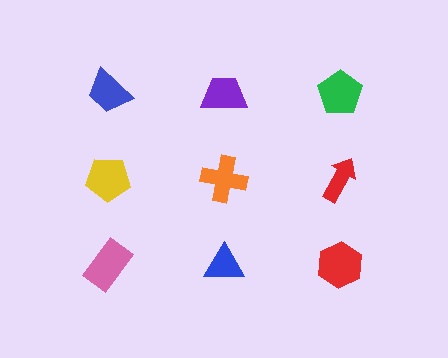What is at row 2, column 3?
A red arrow.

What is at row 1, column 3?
A green pentagon.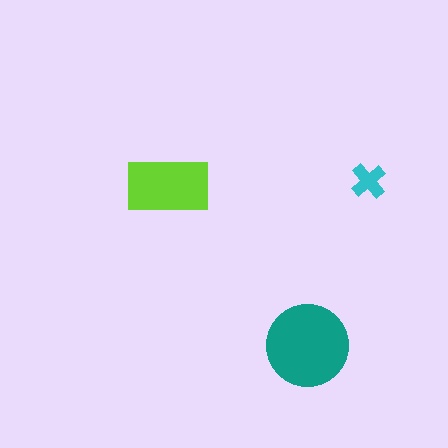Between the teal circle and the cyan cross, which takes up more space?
The teal circle.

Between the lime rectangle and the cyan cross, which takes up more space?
The lime rectangle.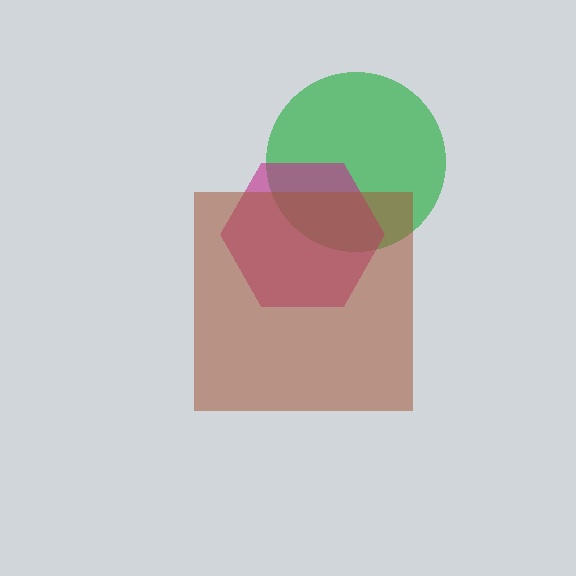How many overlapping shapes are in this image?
There are 3 overlapping shapes in the image.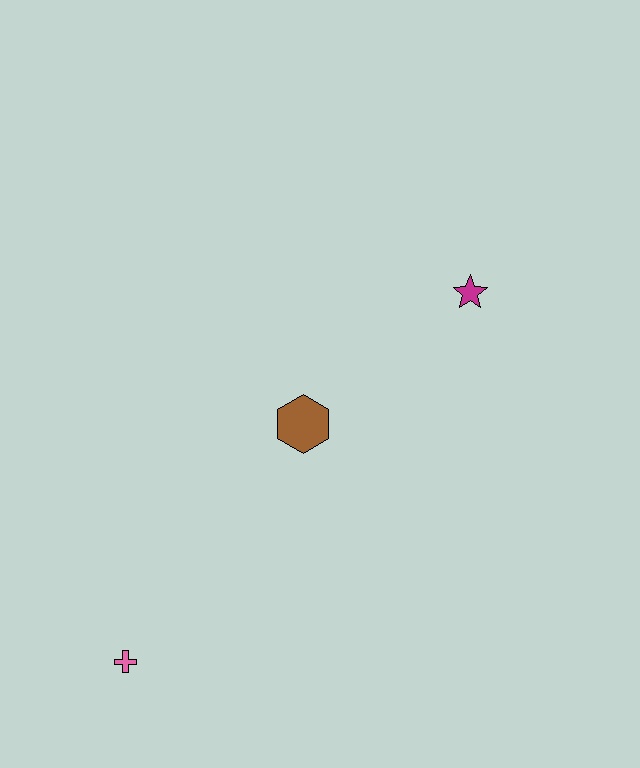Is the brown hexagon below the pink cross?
No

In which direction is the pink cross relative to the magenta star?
The pink cross is below the magenta star.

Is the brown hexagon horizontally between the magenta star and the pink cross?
Yes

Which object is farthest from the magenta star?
The pink cross is farthest from the magenta star.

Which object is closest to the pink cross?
The brown hexagon is closest to the pink cross.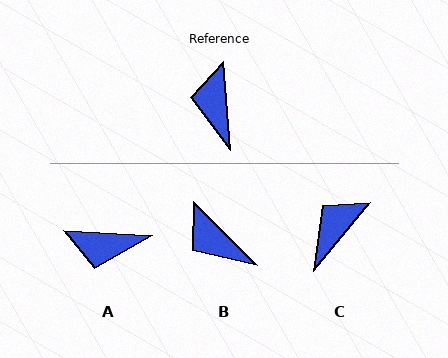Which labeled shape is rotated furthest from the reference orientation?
A, about 83 degrees away.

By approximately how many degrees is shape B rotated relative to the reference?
Approximately 40 degrees counter-clockwise.